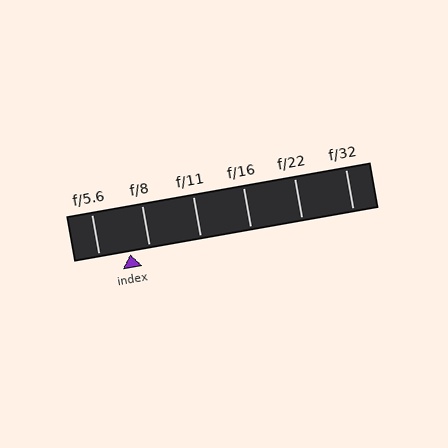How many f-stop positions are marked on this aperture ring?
There are 6 f-stop positions marked.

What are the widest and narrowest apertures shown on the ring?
The widest aperture shown is f/5.6 and the narrowest is f/32.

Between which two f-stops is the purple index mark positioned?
The index mark is between f/5.6 and f/8.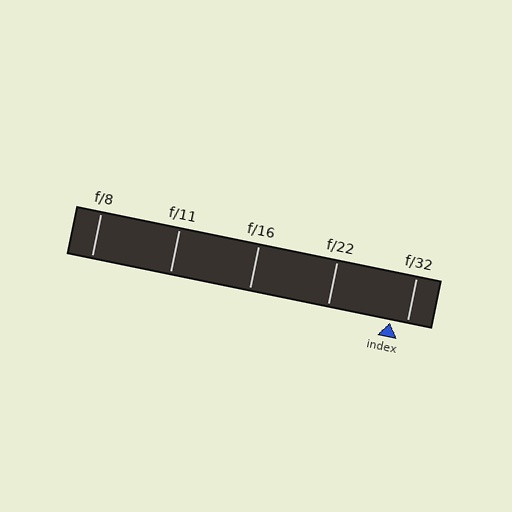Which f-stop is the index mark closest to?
The index mark is closest to f/32.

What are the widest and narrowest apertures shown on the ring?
The widest aperture shown is f/8 and the narrowest is f/32.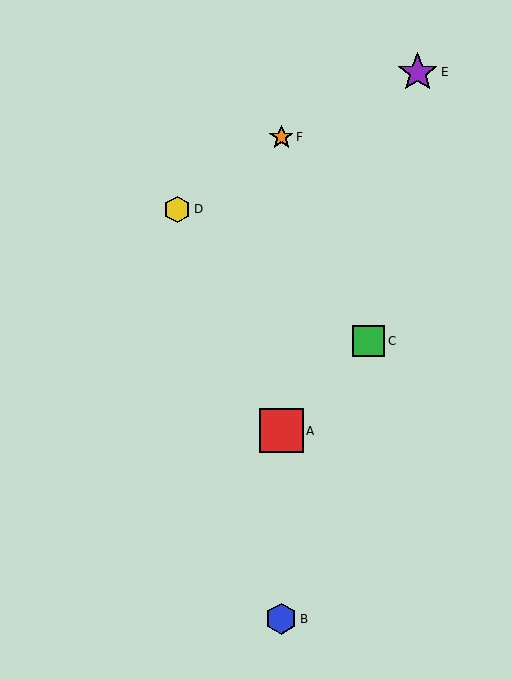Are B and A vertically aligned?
Yes, both are at x≈281.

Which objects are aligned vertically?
Objects A, B, F are aligned vertically.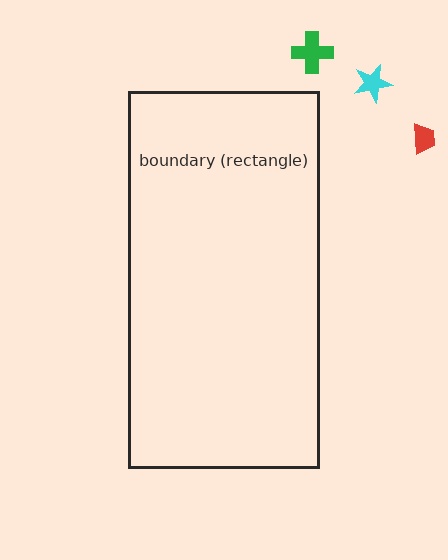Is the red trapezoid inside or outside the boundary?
Outside.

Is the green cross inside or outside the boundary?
Outside.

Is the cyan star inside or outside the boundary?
Outside.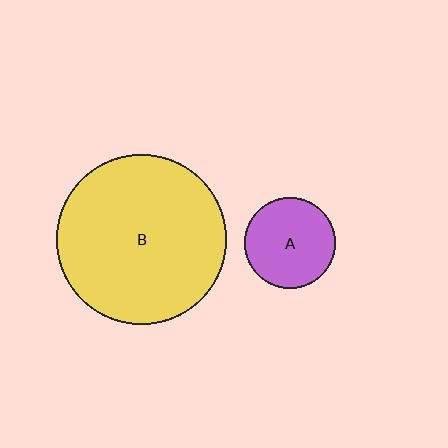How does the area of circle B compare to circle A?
Approximately 3.5 times.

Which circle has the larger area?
Circle B (yellow).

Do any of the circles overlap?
No, none of the circles overlap.